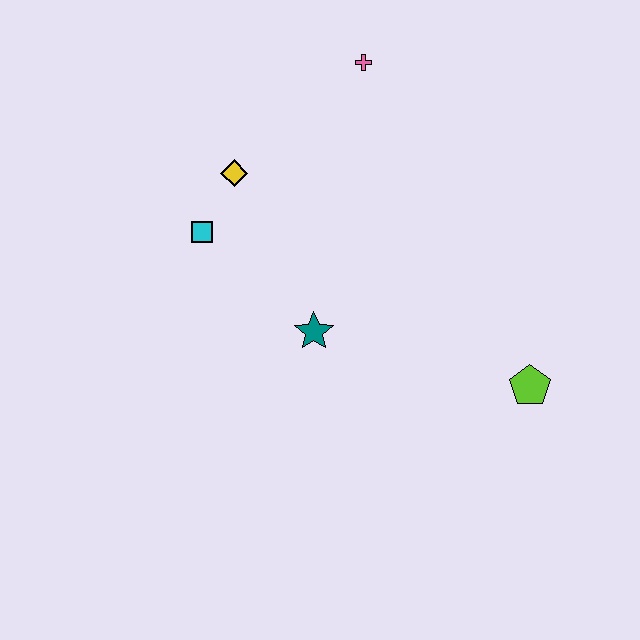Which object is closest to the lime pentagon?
The teal star is closest to the lime pentagon.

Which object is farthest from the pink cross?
The lime pentagon is farthest from the pink cross.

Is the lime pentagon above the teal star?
No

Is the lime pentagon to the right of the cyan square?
Yes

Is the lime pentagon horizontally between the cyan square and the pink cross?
No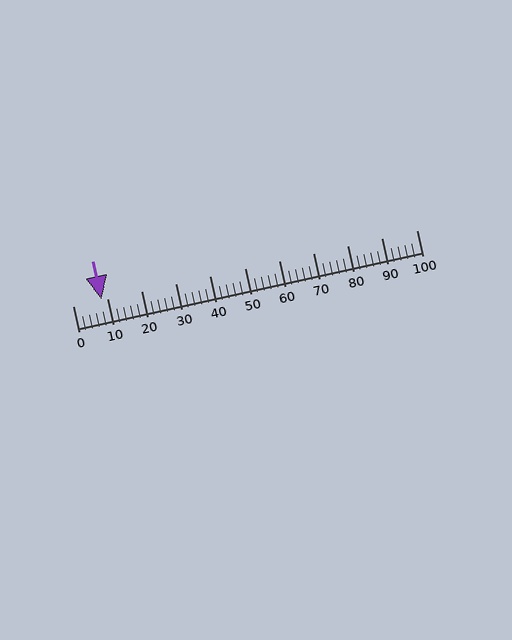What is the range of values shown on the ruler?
The ruler shows values from 0 to 100.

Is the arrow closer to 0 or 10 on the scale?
The arrow is closer to 10.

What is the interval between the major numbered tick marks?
The major tick marks are spaced 10 units apart.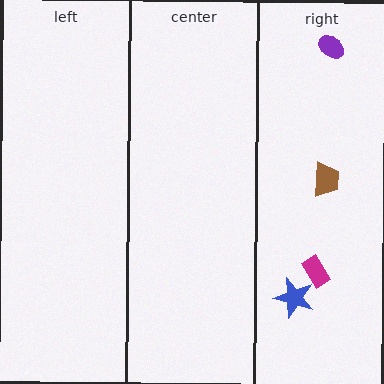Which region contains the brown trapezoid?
The right region.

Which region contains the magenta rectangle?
The right region.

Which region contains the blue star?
The right region.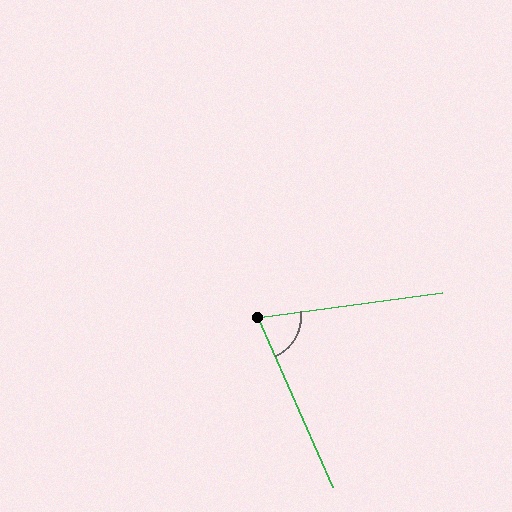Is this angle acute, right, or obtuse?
It is acute.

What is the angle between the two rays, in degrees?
Approximately 74 degrees.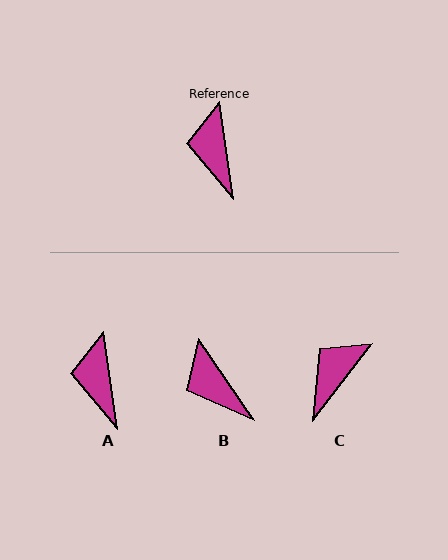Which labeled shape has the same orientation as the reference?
A.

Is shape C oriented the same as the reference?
No, it is off by about 46 degrees.